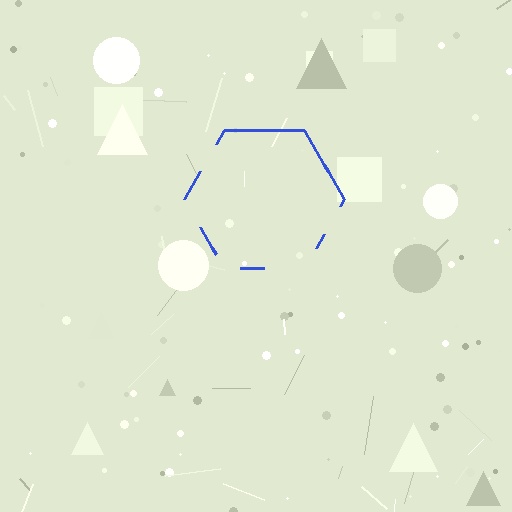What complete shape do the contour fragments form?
The contour fragments form a hexagon.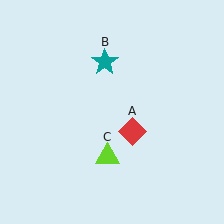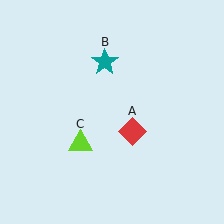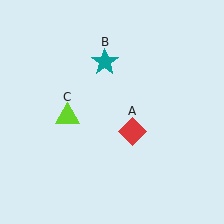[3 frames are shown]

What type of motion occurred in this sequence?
The lime triangle (object C) rotated clockwise around the center of the scene.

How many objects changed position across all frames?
1 object changed position: lime triangle (object C).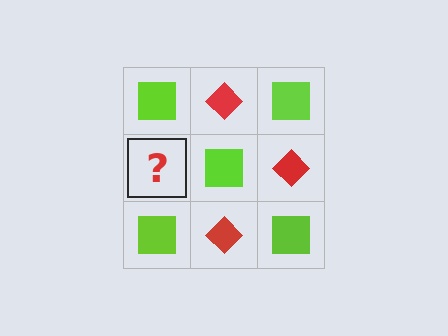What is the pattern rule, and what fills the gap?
The rule is that it alternates lime square and red diamond in a checkerboard pattern. The gap should be filled with a red diamond.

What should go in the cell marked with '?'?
The missing cell should contain a red diamond.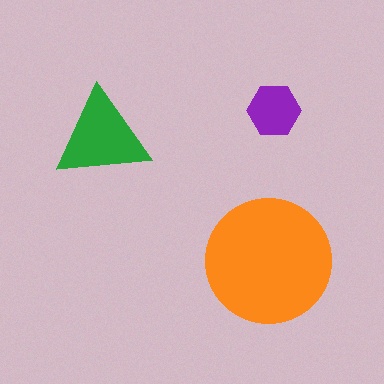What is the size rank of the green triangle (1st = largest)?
2nd.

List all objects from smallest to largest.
The purple hexagon, the green triangle, the orange circle.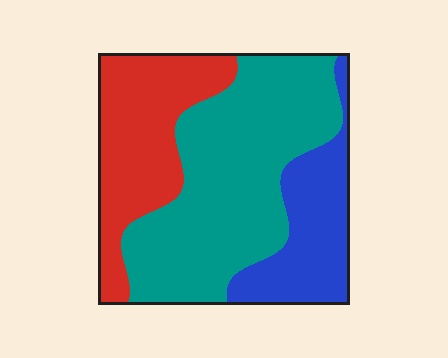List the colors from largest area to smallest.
From largest to smallest: teal, red, blue.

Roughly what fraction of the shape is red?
Red takes up between a sixth and a third of the shape.